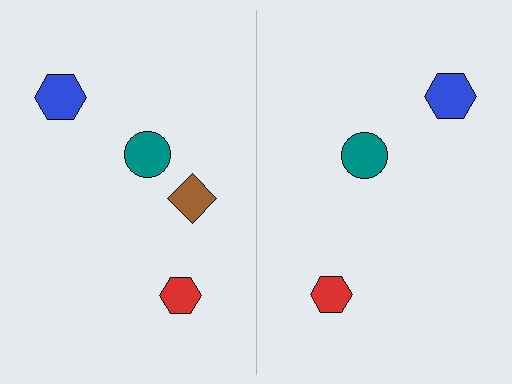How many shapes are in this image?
There are 7 shapes in this image.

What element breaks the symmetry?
A brown diamond is missing from the right side.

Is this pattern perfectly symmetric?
No, the pattern is not perfectly symmetric. A brown diamond is missing from the right side.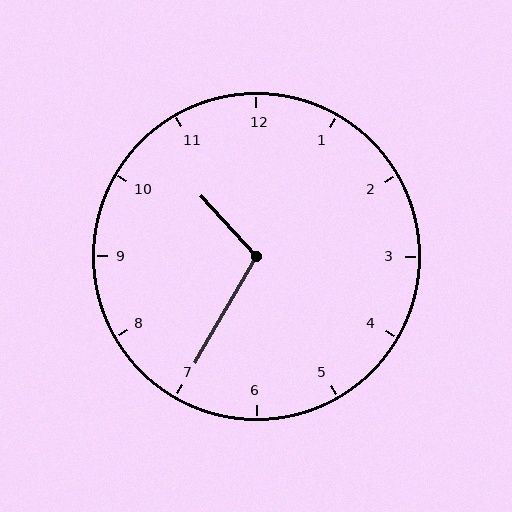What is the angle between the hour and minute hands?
Approximately 108 degrees.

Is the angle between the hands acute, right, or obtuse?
It is obtuse.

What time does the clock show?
10:35.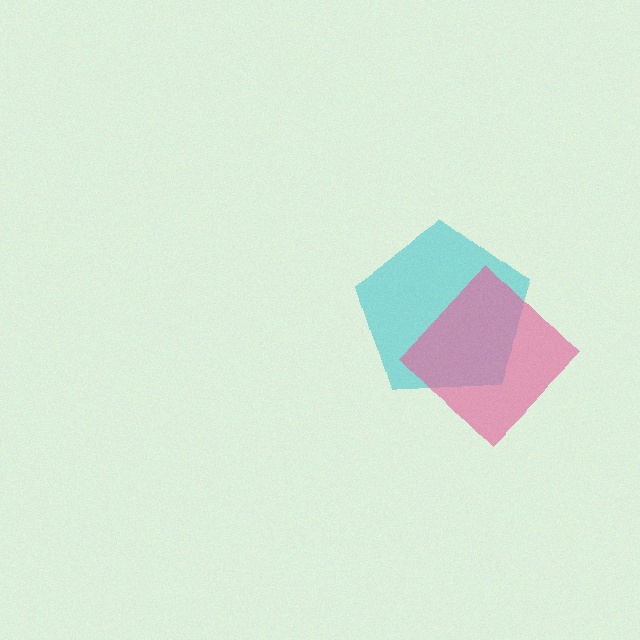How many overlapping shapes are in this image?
There are 2 overlapping shapes in the image.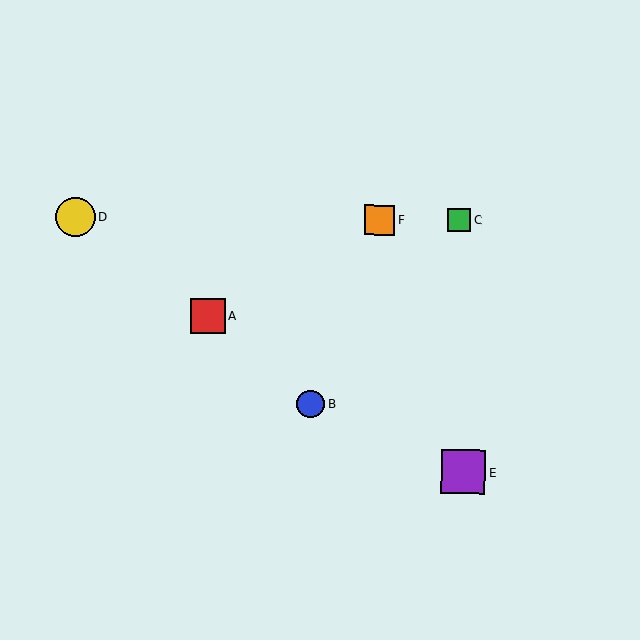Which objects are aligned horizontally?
Objects C, D, F are aligned horizontally.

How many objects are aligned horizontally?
3 objects (C, D, F) are aligned horizontally.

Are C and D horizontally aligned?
Yes, both are at y≈221.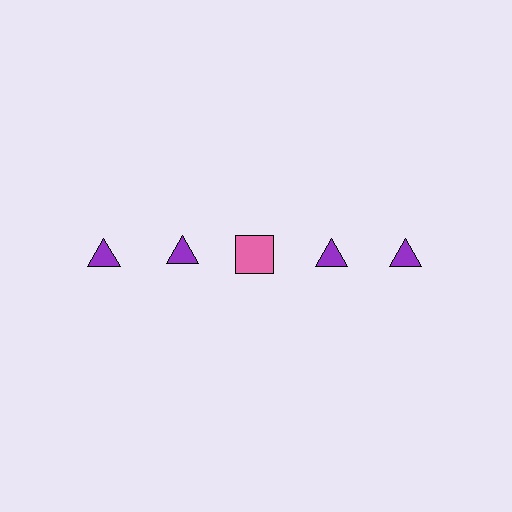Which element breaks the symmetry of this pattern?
The pink square in the top row, center column breaks the symmetry. All other shapes are purple triangles.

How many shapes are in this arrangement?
There are 5 shapes arranged in a grid pattern.